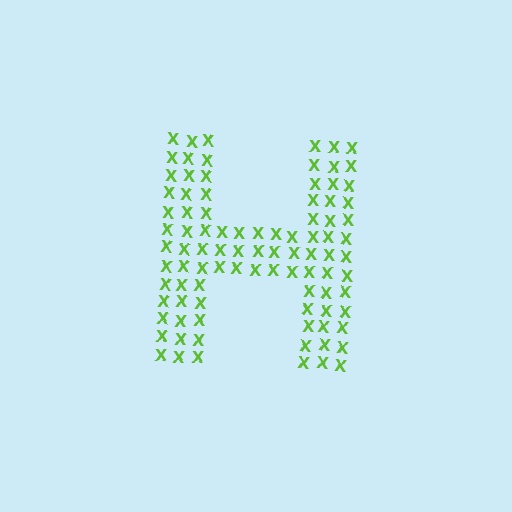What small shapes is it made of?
It is made of small letter X's.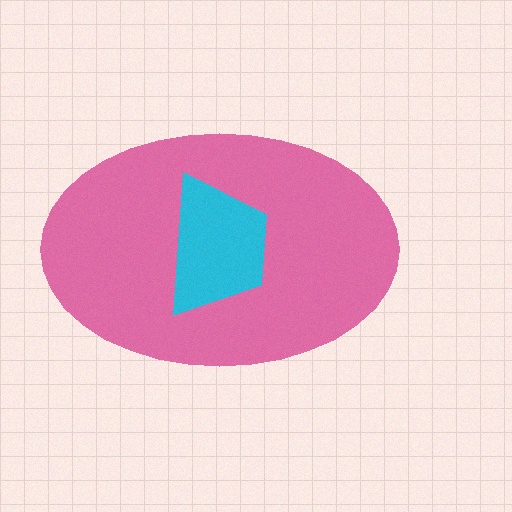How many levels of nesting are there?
2.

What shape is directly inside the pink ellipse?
The cyan trapezoid.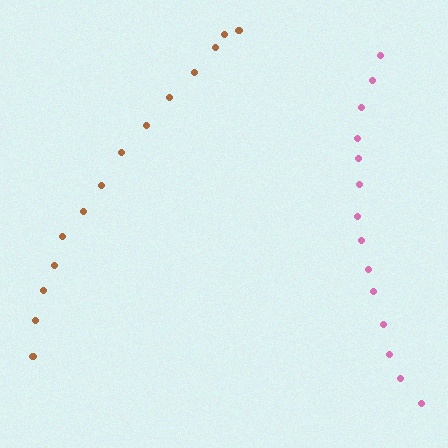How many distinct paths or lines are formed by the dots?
There are 2 distinct paths.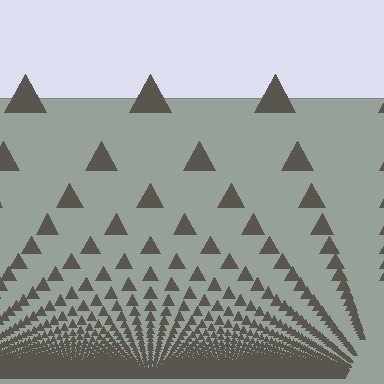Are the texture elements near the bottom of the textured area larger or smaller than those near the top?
Smaller. The gradient is inverted — elements near the bottom are smaller and denser.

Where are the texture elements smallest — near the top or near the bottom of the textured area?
Near the bottom.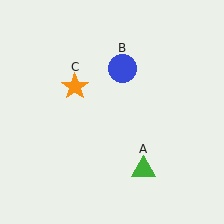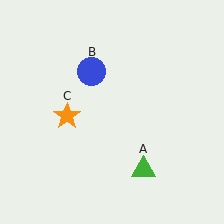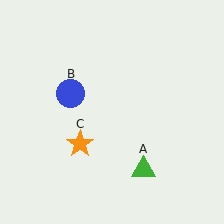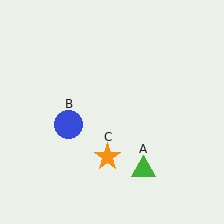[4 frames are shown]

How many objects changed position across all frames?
2 objects changed position: blue circle (object B), orange star (object C).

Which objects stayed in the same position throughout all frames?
Green triangle (object A) remained stationary.